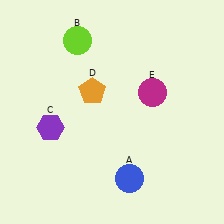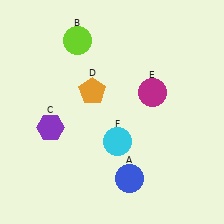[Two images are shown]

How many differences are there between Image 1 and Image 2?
There is 1 difference between the two images.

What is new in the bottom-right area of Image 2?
A cyan circle (F) was added in the bottom-right area of Image 2.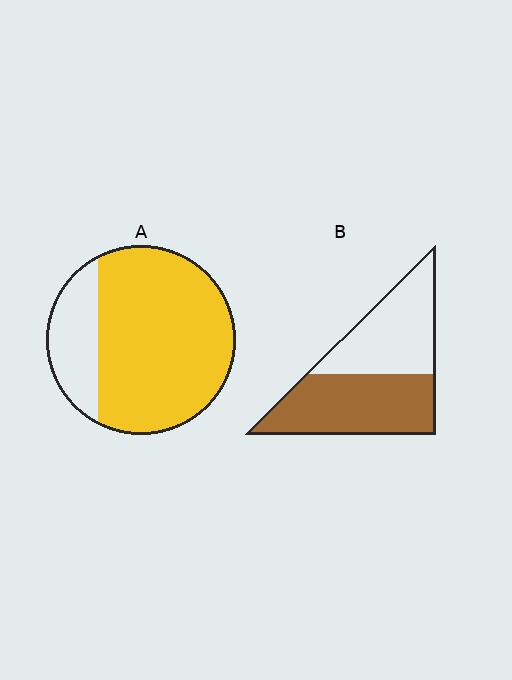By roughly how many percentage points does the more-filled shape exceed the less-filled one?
By roughly 25 percentage points (A over B).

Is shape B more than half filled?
Roughly half.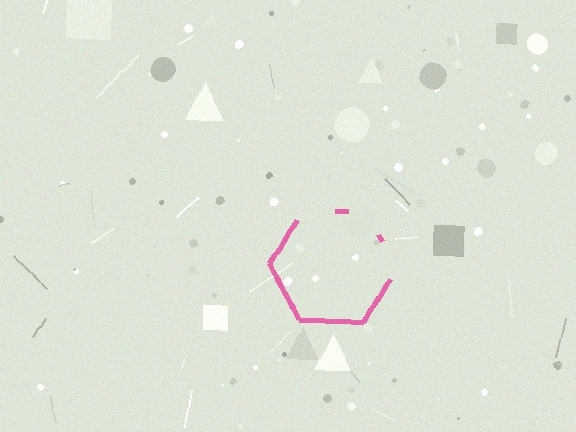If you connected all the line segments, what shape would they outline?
They would outline a hexagon.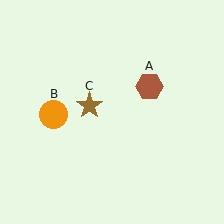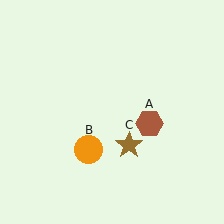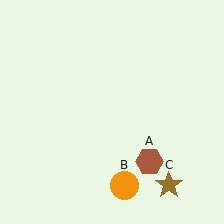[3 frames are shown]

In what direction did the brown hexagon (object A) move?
The brown hexagon (object A) moved down.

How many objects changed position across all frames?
3 objects changed position: brown hexagon (object A), orange circle (object B), brown star (object C).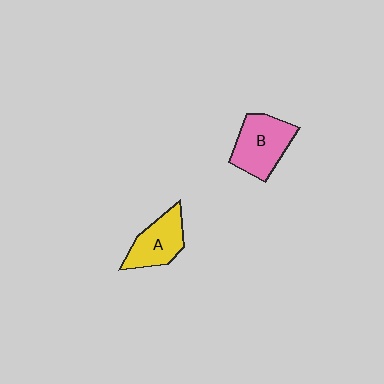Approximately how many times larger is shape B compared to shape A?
Approximately 1.2 times.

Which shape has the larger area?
Shape B (pink).